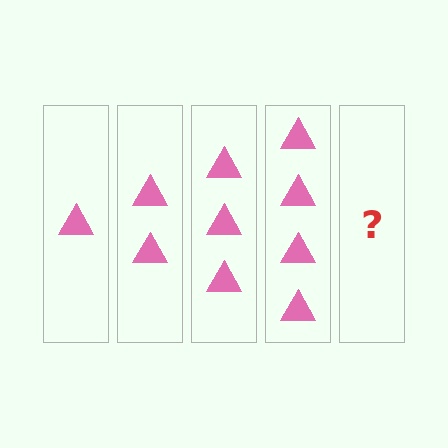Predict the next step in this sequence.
The next step is 5 triangles.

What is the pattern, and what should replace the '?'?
The pattern is that each step adds one more triangle. The '?' should be 5 triangles.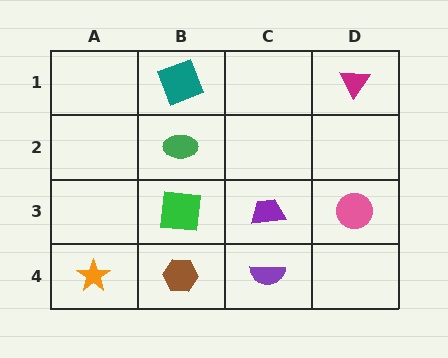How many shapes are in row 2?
1 shape.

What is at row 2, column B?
A green ellipse.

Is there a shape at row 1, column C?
No, that cell is empty.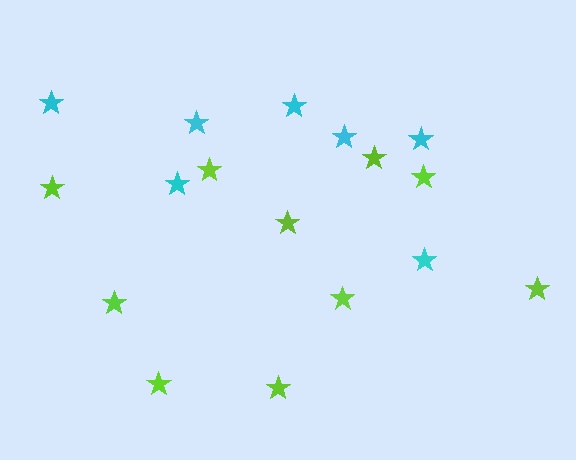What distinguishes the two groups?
There are 2 groups: one group of lime stars (10) and one group of cyan stars (7).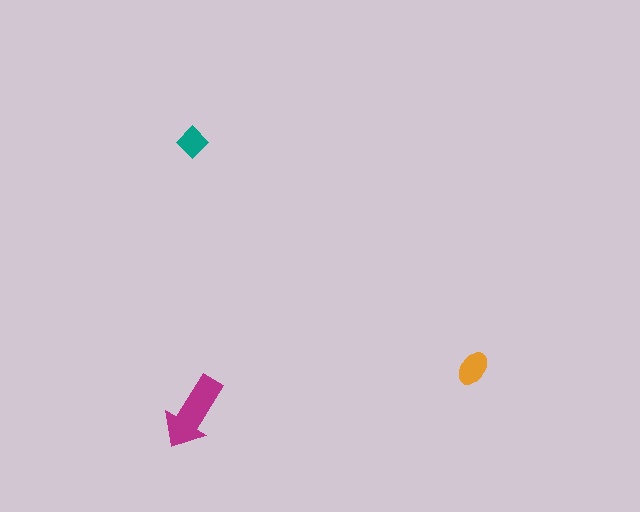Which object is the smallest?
The teal diamond.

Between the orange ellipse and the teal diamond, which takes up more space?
The orange ellipse.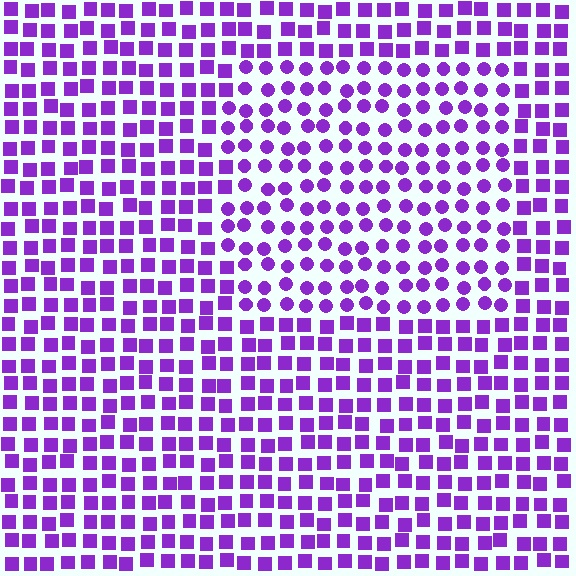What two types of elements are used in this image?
The image uses circles inside the rectangle region and squares outside it.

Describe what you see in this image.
The image is filled with small purple elements arranged in a uniform grid. A rectangle-shaped region contains circles, while the surrounding area contains squares. The boundary is defined purely by the change in element shape.